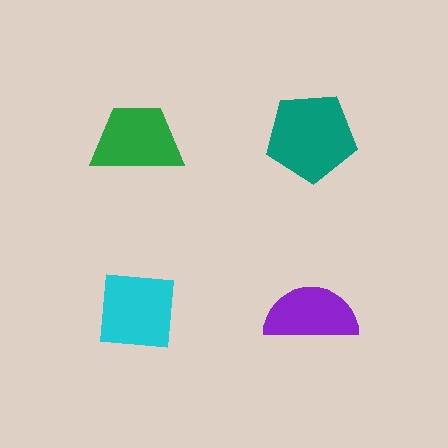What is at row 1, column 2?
A teal pentagon.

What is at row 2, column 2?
A purple semicircle.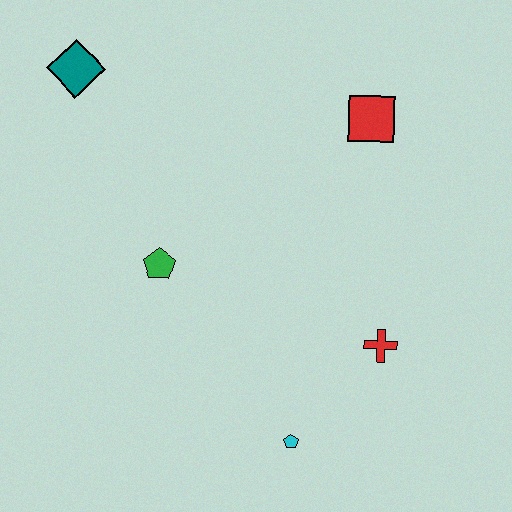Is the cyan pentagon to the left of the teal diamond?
No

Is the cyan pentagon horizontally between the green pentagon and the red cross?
Yes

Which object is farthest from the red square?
The cyan pentagon is farthest from the red square.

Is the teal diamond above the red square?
Yes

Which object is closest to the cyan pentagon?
The red cross is closest to the cyan pentagon.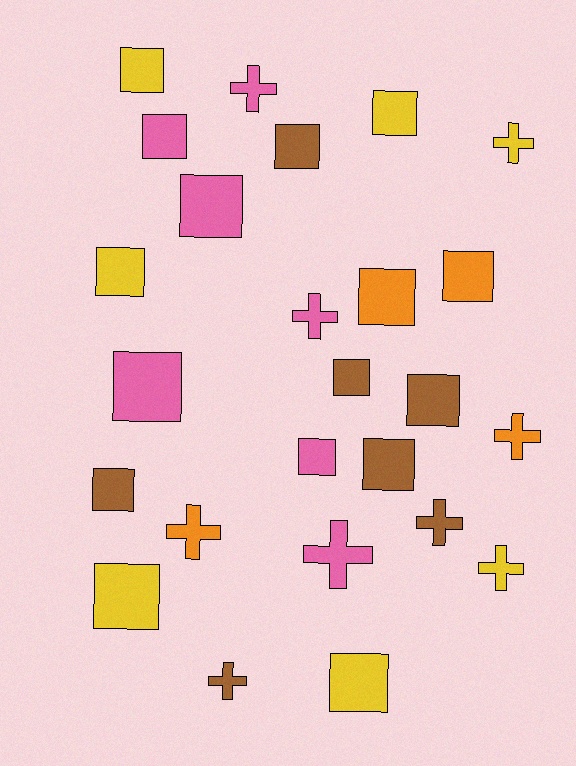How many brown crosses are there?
There are 2 brown crosses.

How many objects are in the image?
There are 25 objects.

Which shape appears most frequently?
Square, with 16 objects.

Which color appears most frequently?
Brown, with 7 objects.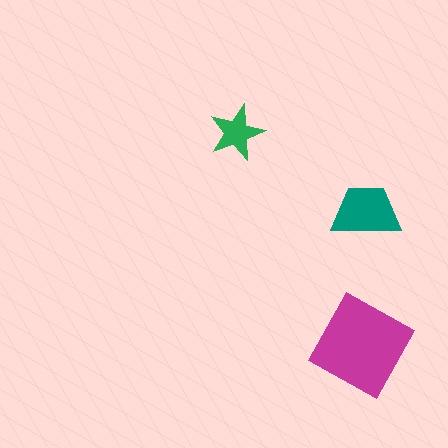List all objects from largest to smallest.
The magenta diamond, the teal trapezoid, the green star.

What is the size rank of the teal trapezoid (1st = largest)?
2nd.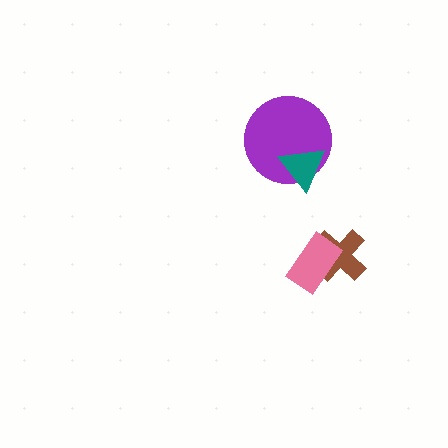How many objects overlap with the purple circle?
1 object overlaps with the purple circle.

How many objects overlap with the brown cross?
1 object overlaps with the brown cross.